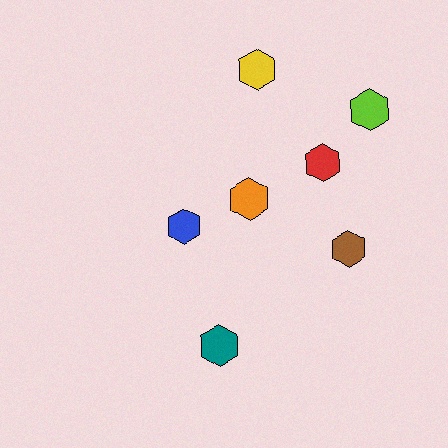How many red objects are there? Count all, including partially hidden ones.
There is 1 red object.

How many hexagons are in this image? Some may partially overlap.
There are 7 hexagons.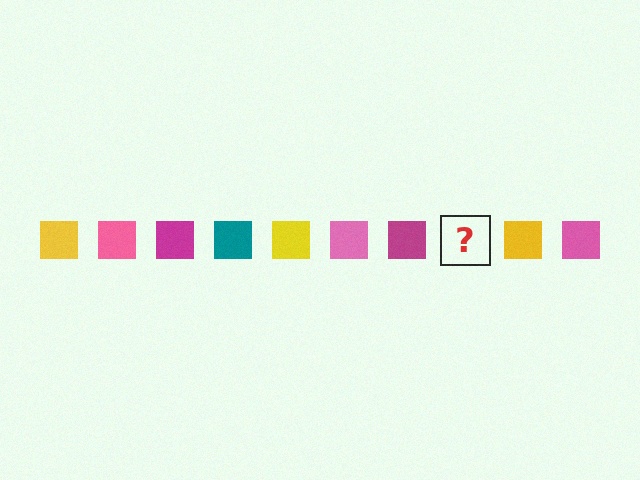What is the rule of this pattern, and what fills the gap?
The rule is that the pattern cycles through yellow, pink, magenta, teal squares. The gap should be filled with a teal square.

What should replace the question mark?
The question mark should be replaced with a teal square.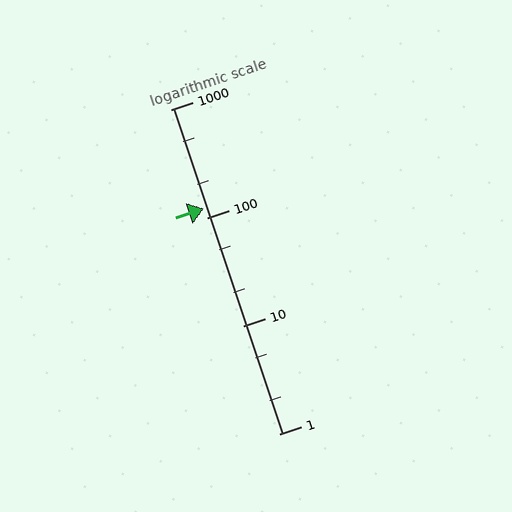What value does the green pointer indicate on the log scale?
The pointer indicates approximately 120.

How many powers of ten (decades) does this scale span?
The scale spans 3 decades, from 1 to 1000.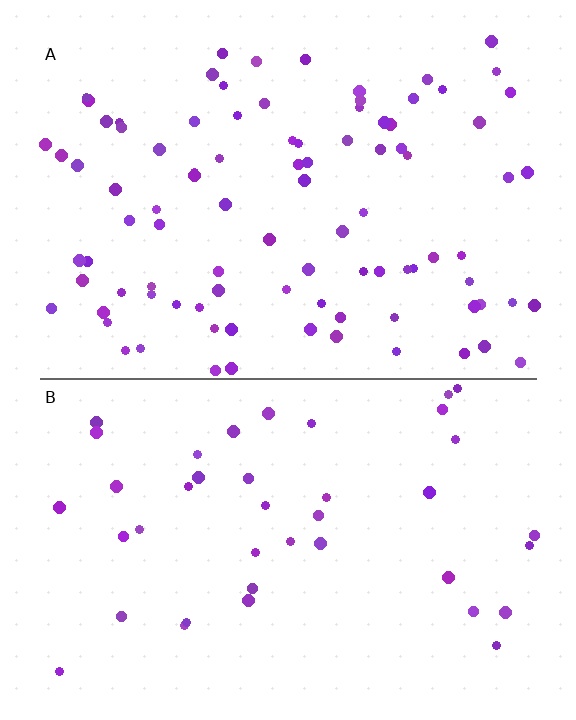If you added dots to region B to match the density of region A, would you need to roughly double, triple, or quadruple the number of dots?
Approximately double.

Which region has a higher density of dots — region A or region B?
A (the top).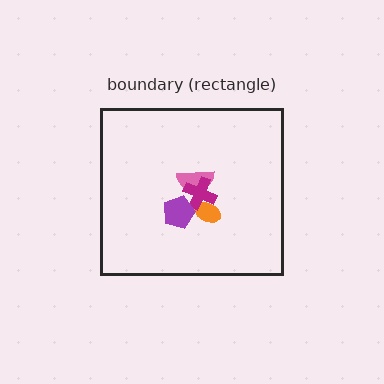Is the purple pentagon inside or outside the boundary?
Inside.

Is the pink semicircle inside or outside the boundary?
Inside.